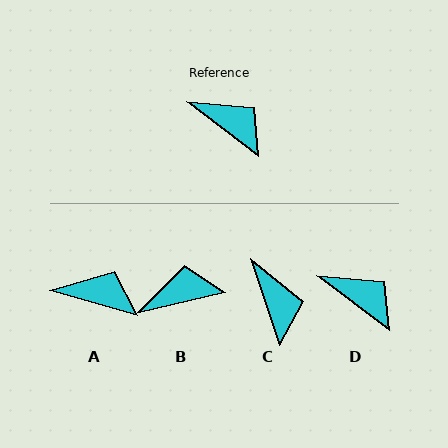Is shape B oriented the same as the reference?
No, it is off by about 50 degrees.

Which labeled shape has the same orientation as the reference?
D.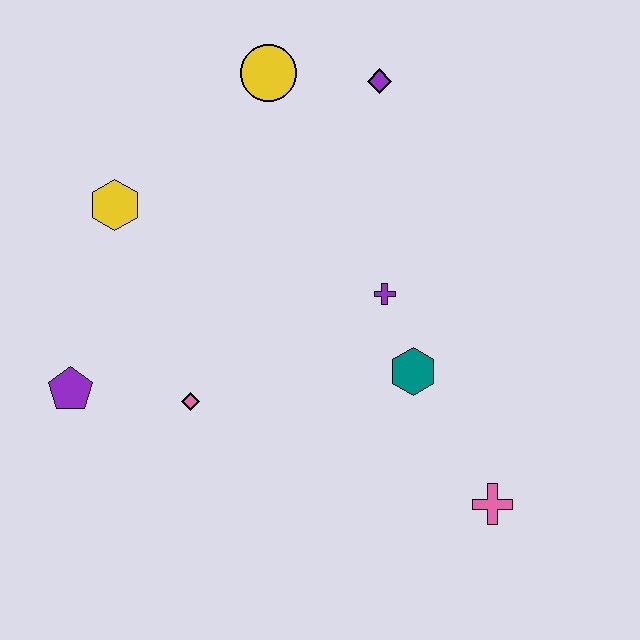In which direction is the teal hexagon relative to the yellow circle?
The teal hexagon is below the yellow circle.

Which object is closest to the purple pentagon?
The pink diamond is closest to the purple pentagon.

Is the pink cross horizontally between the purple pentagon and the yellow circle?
No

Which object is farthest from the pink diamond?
The purple diamond is farthest from the pink diamond.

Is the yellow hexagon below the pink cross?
No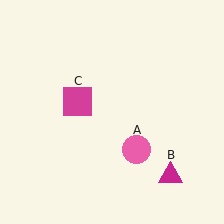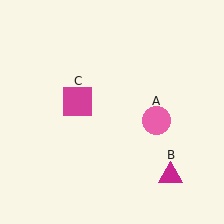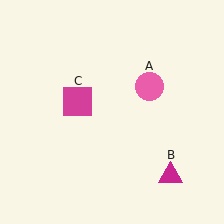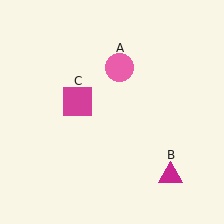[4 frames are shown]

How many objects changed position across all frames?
1 object changed position: pink circle (object A).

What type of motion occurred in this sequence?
The pink circle (object A) rotated counterclockwise around the center of the scene.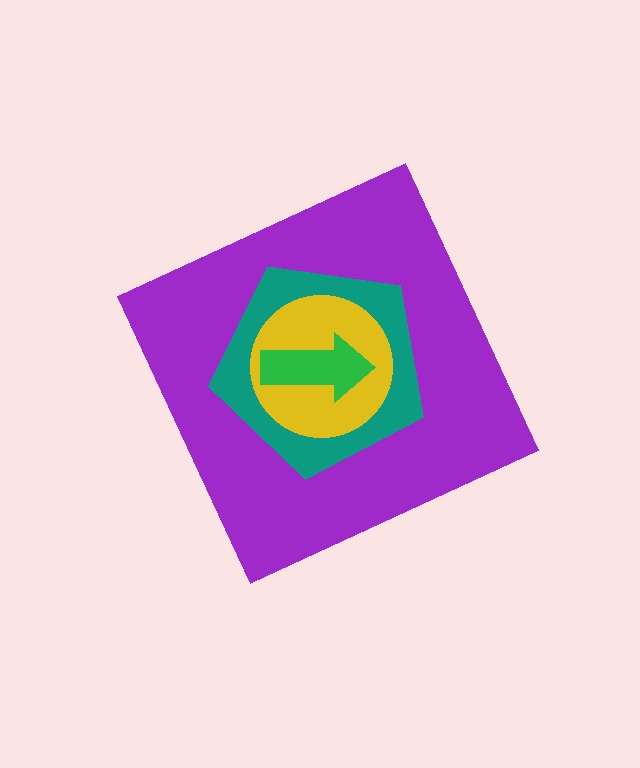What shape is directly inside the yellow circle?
The green arrow.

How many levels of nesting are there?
4.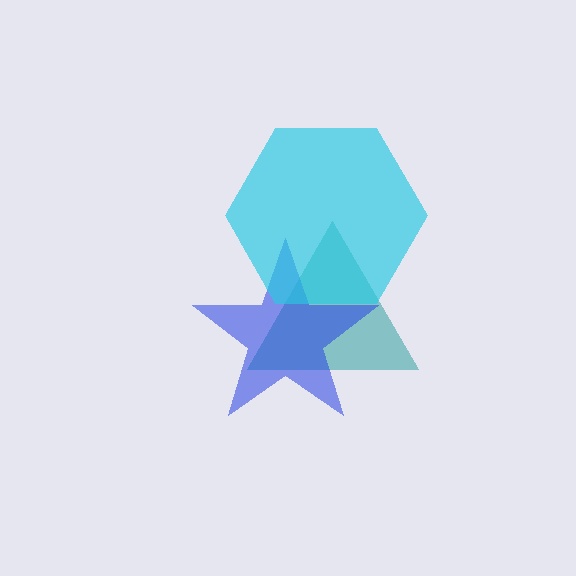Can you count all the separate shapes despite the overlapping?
Yes, there are 3 separate shapes.